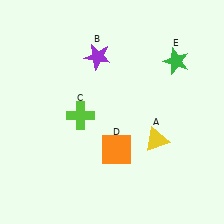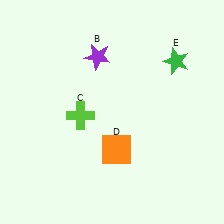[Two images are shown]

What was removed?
The yellow triangle (A) was removed in Image 2.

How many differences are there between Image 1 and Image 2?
There is 1 difference between the two images.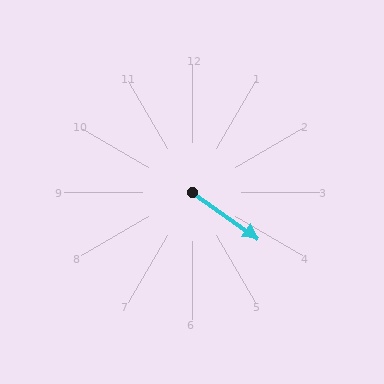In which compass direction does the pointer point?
Southeast.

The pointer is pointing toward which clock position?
Roughly 4 o'clock.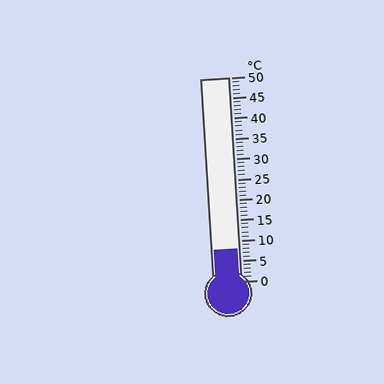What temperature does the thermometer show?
The thermometer shows approximately 8°C.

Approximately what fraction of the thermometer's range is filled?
The thermometer is filled to approximately 15% of its range.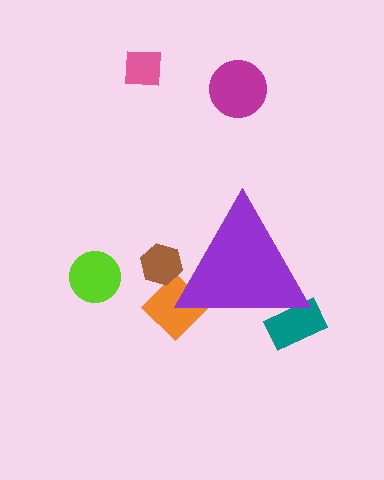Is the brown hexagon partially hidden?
Yes, the brown hexagon is partially hidden behind the purple triangle.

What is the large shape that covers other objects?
A purple triangle.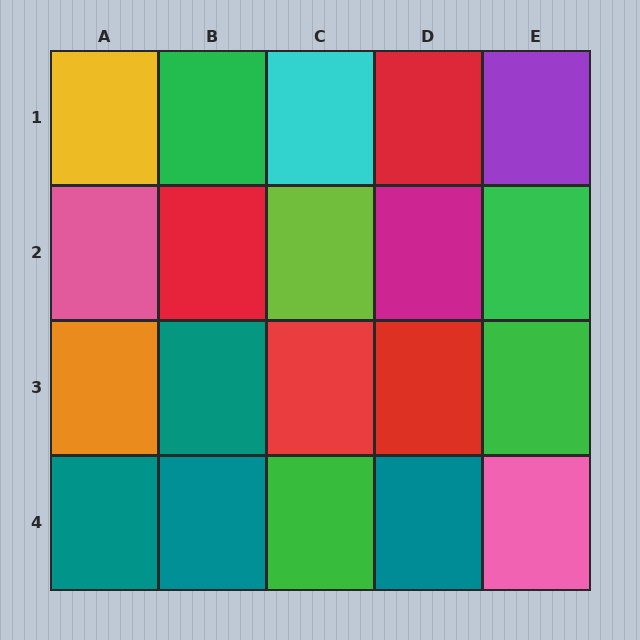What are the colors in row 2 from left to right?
Pink, red, lime, magenta, green.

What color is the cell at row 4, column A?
Teal.